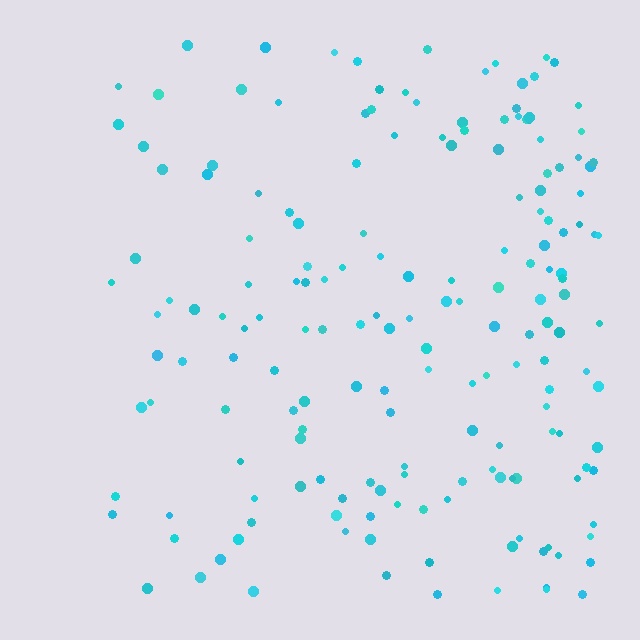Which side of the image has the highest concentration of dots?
The right.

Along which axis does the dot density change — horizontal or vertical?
Horizontal.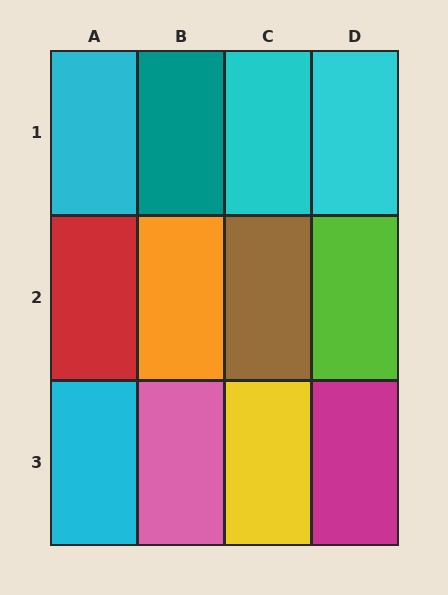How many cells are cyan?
4 cells are cyan.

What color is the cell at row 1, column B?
Teal.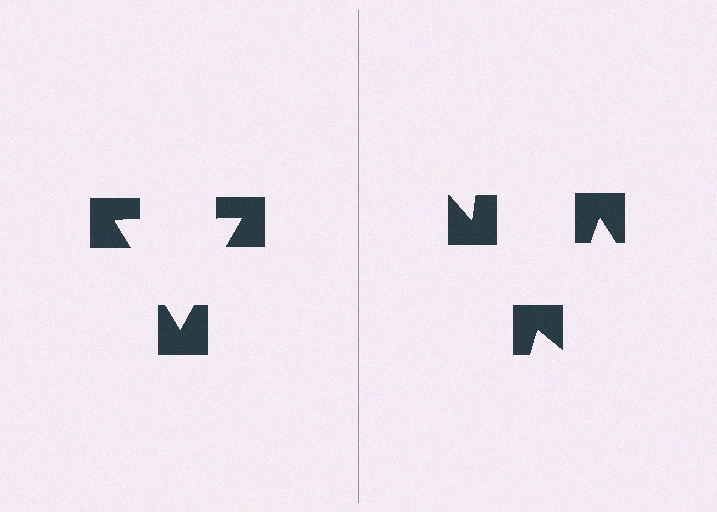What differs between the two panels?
The notched squares are positioned identically on both sides; only the wedge orientations differ. On the left they align to a triangle; on the right they are misaligned.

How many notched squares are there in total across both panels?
6 — 3 on each side.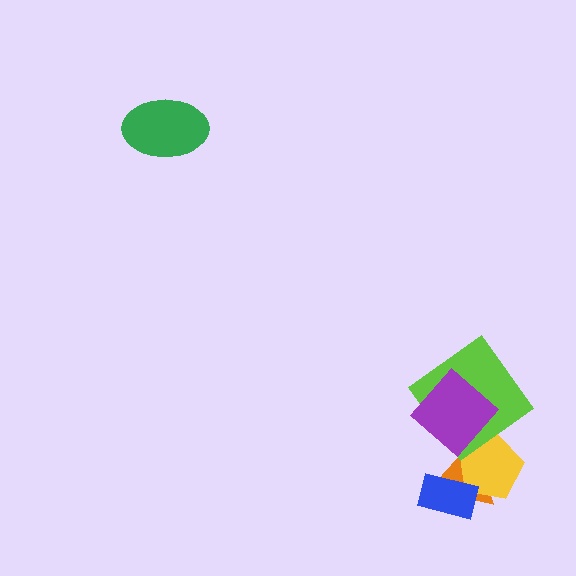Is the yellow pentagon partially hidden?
Yes, it is partially covered by another shape.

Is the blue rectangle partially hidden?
No, no other shape covers it.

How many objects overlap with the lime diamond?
1 object overlaps with the lime diamond.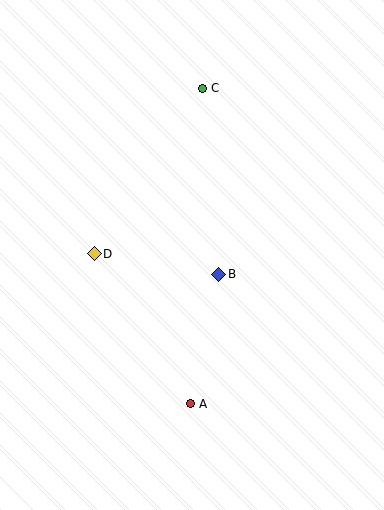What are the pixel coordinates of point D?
Point D is at (94, 254).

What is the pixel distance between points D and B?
The distance between D and B is 126 pixels.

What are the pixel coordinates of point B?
Point B is at (219, 274).